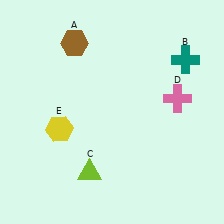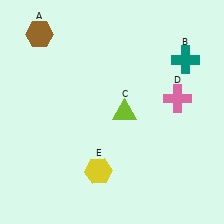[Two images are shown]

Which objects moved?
The objects that moved are: the brown hexagon (A), the lime triangle (C), the yellow hexagon (E).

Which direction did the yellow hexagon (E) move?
The yellow hexagon (E) moved down.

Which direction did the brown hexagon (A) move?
The brown hexagon (A) moved left.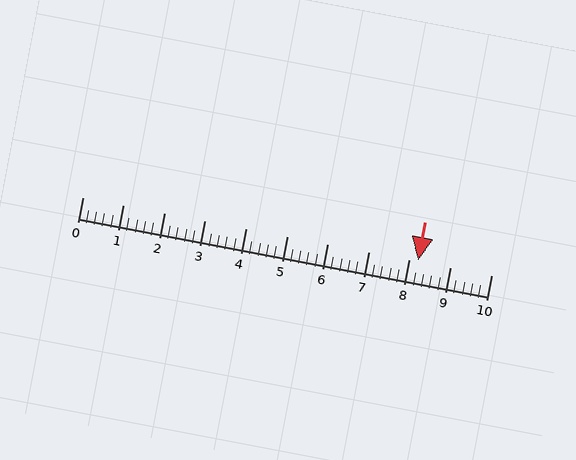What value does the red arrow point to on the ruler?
The red arrow points to approximately 8.2.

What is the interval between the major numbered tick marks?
The major tick marks are spaced 1 units apart.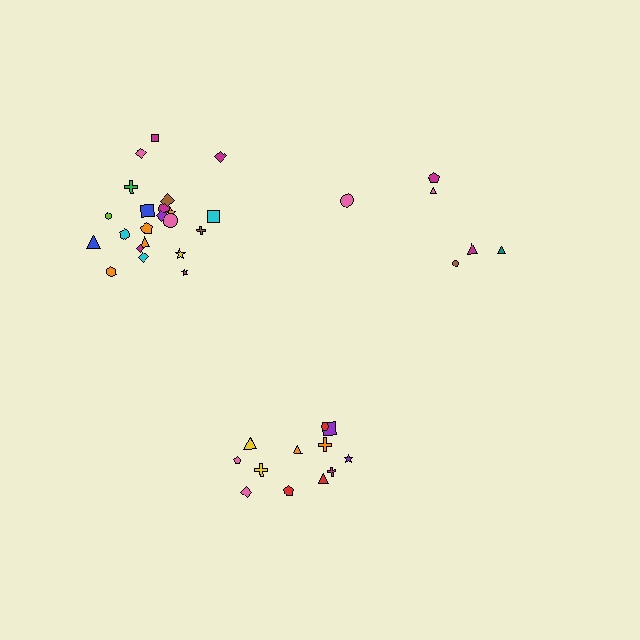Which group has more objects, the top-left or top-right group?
The top-left group.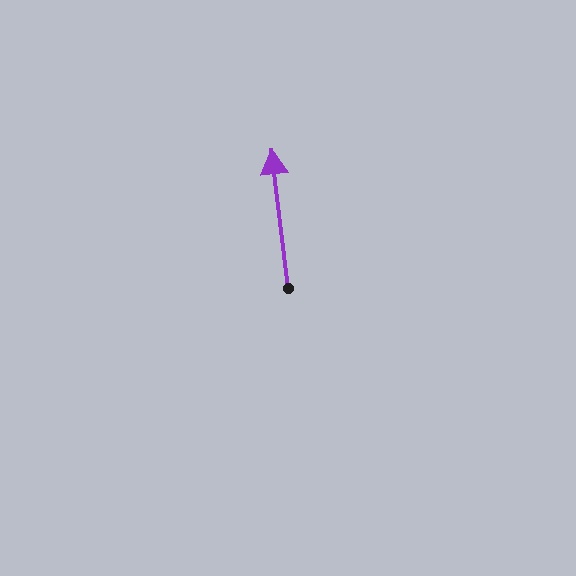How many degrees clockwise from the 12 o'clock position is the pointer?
Approximately 353 degrees.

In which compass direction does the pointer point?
North.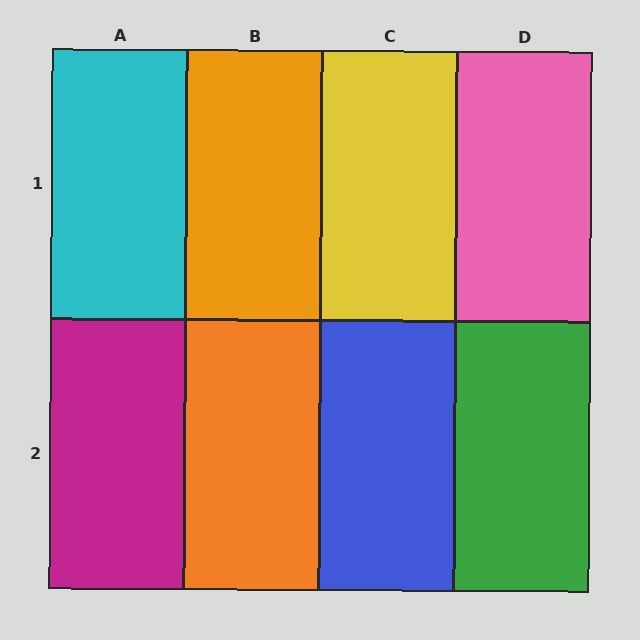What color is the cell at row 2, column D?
Green.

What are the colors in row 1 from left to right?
Cyan, orange, yellow, pink.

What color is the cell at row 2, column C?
Blue.